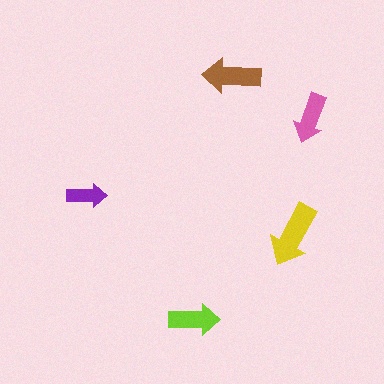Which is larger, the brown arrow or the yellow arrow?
The yellow one.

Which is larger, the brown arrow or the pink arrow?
The brown one.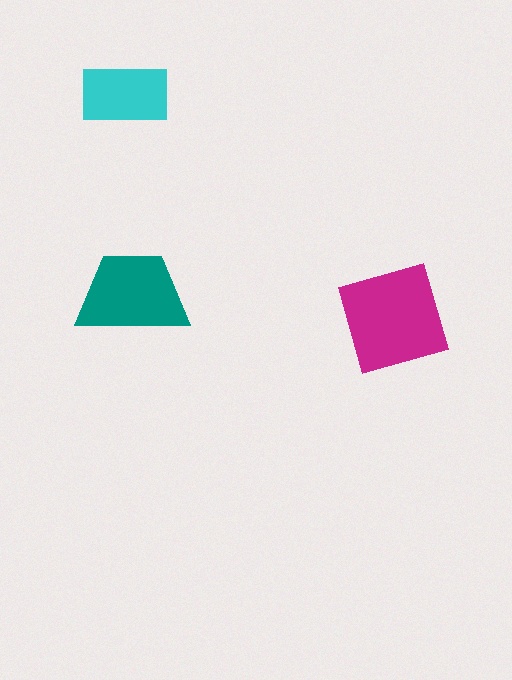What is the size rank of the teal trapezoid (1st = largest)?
2nd.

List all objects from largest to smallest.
The magenta diamond, the teal trapezoid, the cyan rectangle.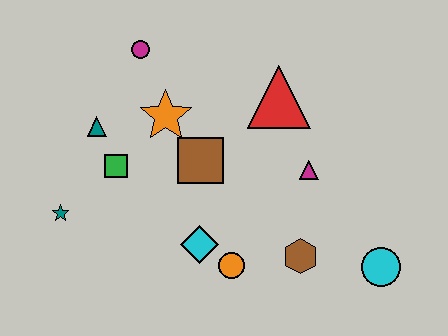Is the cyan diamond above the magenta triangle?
No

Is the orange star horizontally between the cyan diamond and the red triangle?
No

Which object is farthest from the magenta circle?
The cyan circle is farthest from the magenta circle.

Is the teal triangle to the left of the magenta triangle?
Yes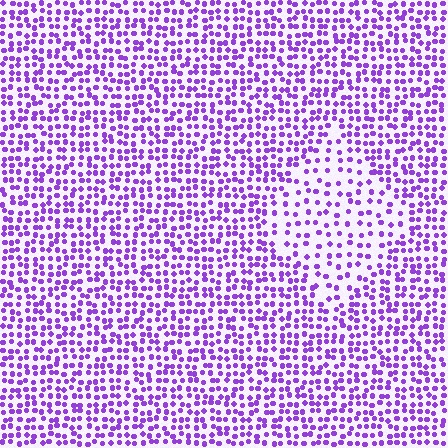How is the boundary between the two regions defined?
The boundary is defined by a change in element density (approximately 1.8x ratio). All elements are the same color, size, and shape.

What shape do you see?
I see a diamond.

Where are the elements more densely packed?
The elements are more densely packed outside the diamond boundary.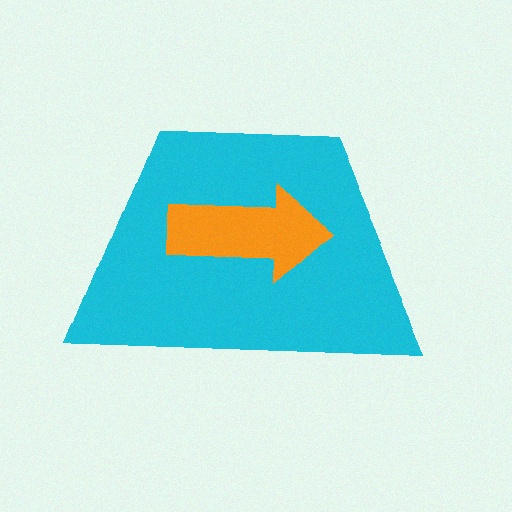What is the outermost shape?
The cyan trapezoid.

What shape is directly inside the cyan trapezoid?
The orange arrow.